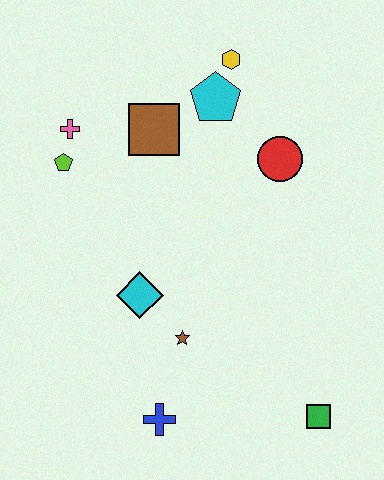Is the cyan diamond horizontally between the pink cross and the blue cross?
Yes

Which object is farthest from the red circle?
The blue cross is farthest from the red circle.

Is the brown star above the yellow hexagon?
No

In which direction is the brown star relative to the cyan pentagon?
The brown star is below the cyan pentagon.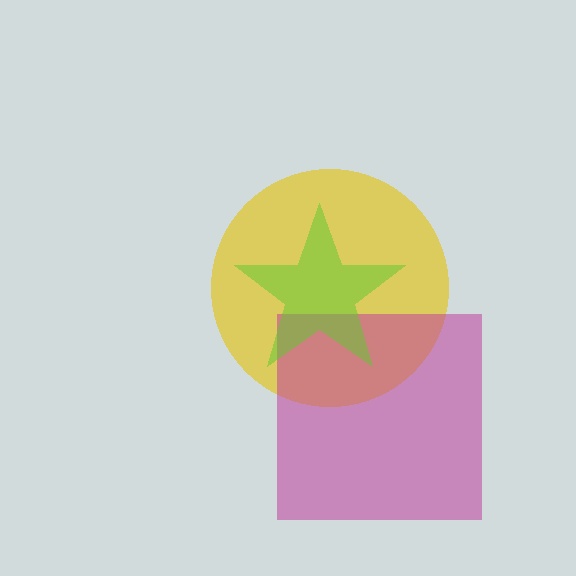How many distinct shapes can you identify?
There are 3 distinct shapes: a yellow circle, a magenta square, a lime star.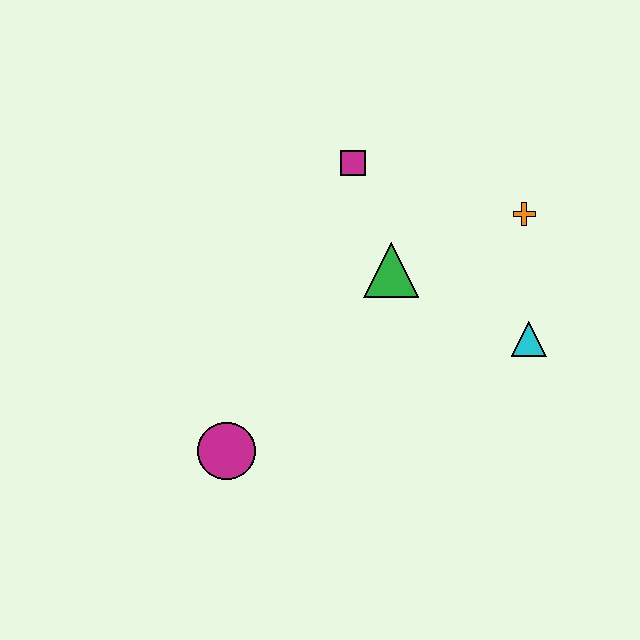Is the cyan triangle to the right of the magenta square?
Yes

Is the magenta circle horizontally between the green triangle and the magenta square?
No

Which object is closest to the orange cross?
The cyan triangle is closest to the orange cross.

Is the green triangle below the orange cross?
Yes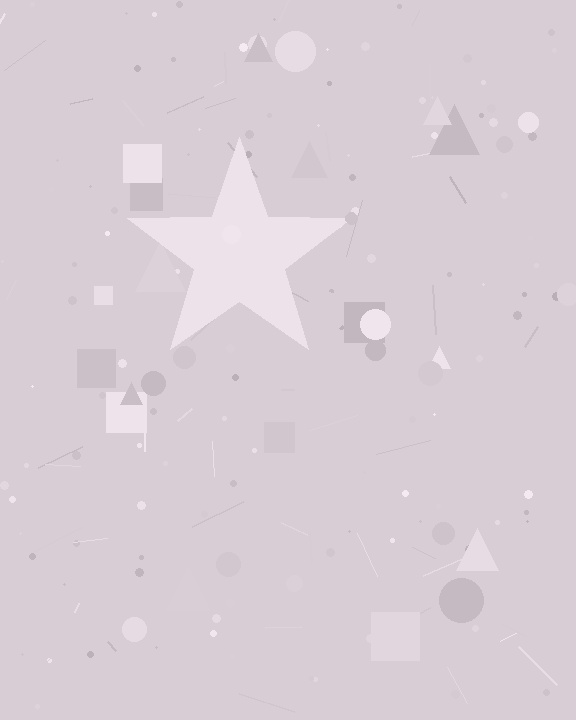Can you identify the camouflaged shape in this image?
The camouflaged shape is a star.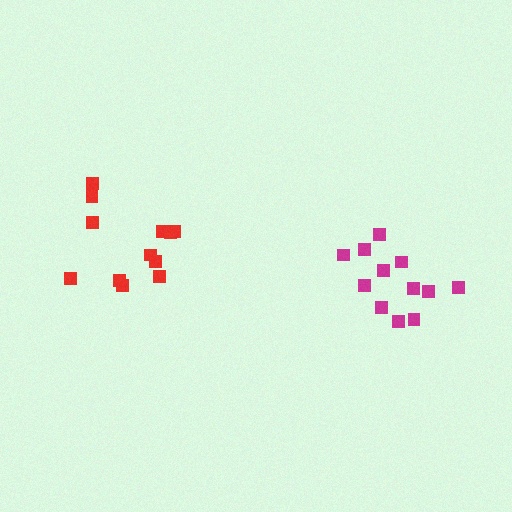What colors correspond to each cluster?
The clusters are colored: red, magenta.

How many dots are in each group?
Group 1: 12 dots, Group 2: 12 dots (24 total).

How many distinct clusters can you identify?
There are 2 distinct clusters.